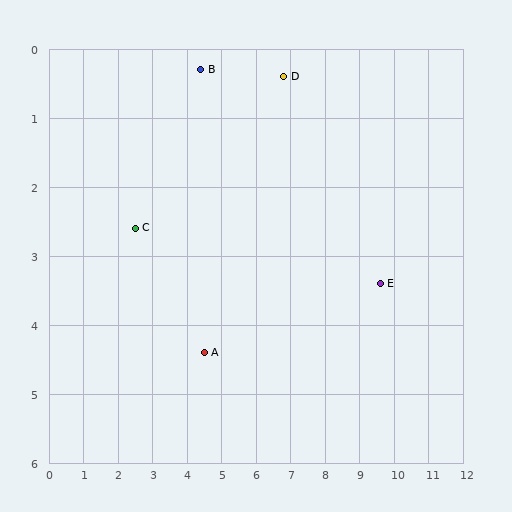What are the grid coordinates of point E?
Point E is at approximately (9.6, 3.4).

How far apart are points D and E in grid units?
Points D and E are about 4.1 grid units apart.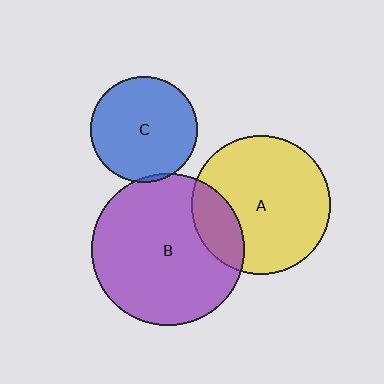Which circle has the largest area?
Circle B (purple).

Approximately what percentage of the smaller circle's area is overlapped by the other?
Approximately 20%.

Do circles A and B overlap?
Yes.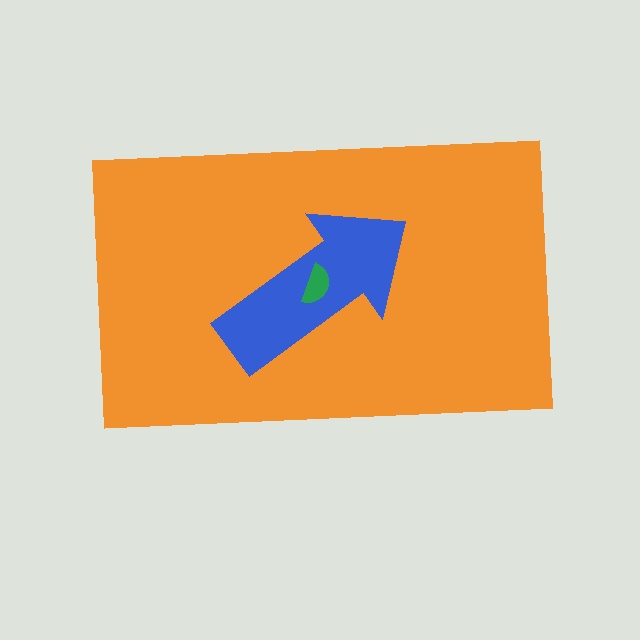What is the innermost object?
The green semicircle.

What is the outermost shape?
The orange rectangle.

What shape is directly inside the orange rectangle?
The blue arrow.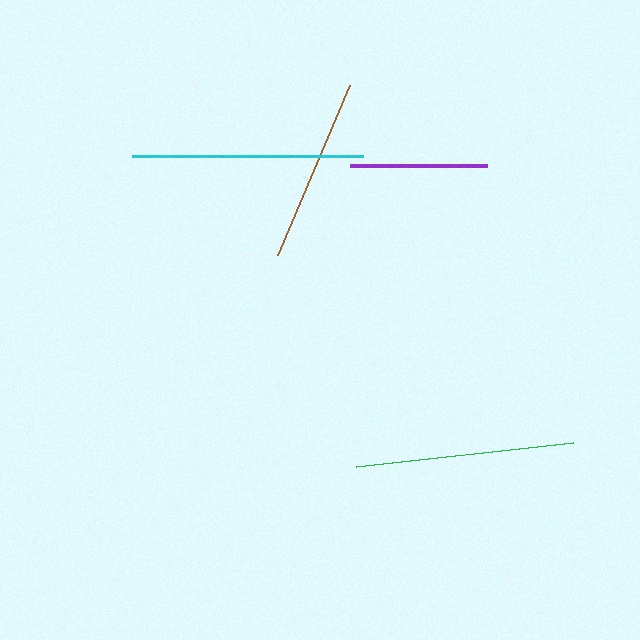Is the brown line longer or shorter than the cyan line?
The cyan line is longer than the brown line.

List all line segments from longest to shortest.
From longest to shortest: cyan, green, brown, purple.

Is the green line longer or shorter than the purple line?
The green line is longer than the purple line.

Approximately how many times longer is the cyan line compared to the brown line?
The cyan line is approximately 1.3 times the length of the brown line.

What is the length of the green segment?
The green segment is approximately 218 pixels long.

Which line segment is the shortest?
The purple line is the shortest at approximately 137 pixels.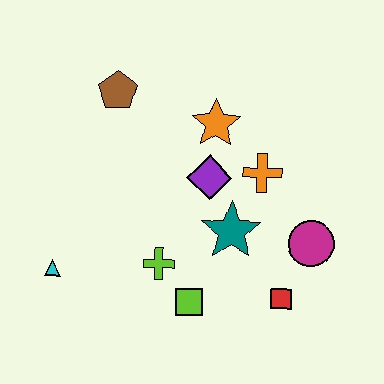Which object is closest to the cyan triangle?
The lime cross is closest to the cyan triangle.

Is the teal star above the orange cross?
No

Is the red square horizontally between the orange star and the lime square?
No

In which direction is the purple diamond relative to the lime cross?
The purple diamond is above the lime cross.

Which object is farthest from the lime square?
The brown pentagon is farthest from the lime square.